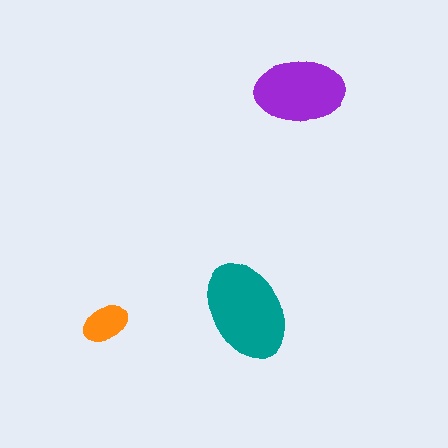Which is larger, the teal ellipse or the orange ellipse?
The teal one.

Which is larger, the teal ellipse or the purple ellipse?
The teal one.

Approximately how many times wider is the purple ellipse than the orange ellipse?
About 2 times wider.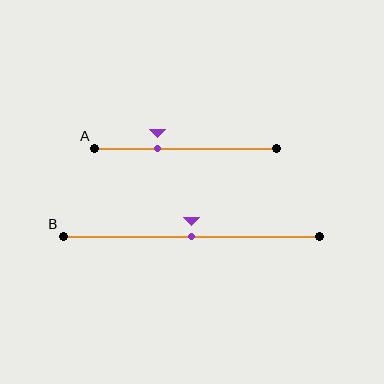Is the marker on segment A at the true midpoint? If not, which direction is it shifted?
No, the marker on segment A is shifted to the left by about 16% of the segment length.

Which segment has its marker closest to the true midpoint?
Segment B has its marker closest to the true midpoint.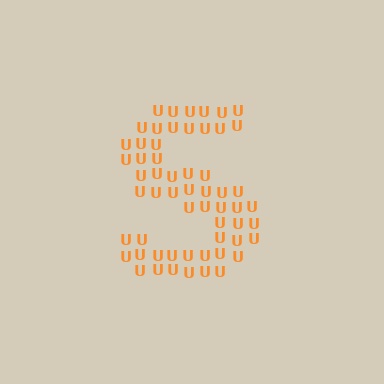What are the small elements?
The small elements are letter U's.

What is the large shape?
The large shape is the letter S.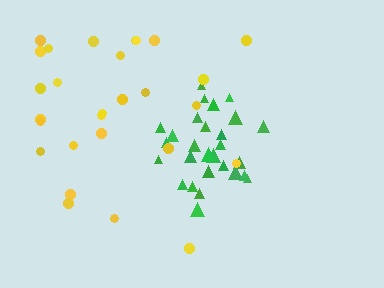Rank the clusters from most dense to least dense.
green, yellow.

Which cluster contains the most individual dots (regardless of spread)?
Yellow (29).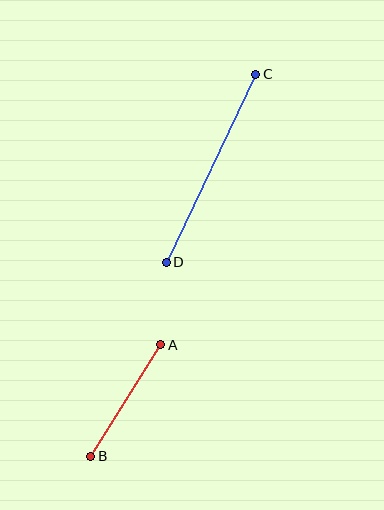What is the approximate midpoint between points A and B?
The midpoint is at approximately (126, 400) pixels.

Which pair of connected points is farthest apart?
Points C and D are farthest apart.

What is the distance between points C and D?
The distance is approximately 208 pixels.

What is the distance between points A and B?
The distance is approximately 132 pixels.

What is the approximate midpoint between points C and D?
The midpoint is at approximately (211, 168) pixels.